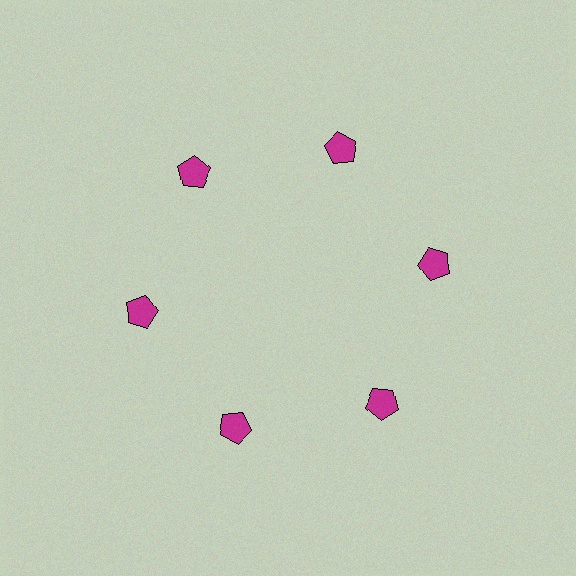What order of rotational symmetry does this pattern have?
This pattern has 6-fold rotational symmetry.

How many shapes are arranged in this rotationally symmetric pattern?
There are 6 shapes, arranged in 6 groups of 1.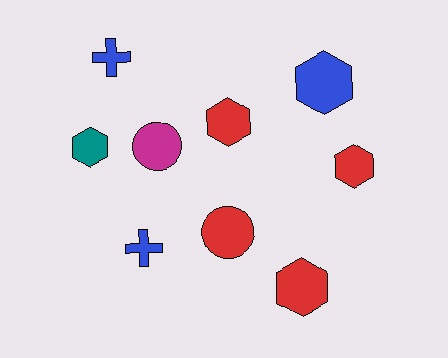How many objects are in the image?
There are 9 objects.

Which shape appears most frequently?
Hexagon, with 5 objects.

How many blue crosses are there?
There are 2 blue crosses.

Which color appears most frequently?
Red, with 4 objects.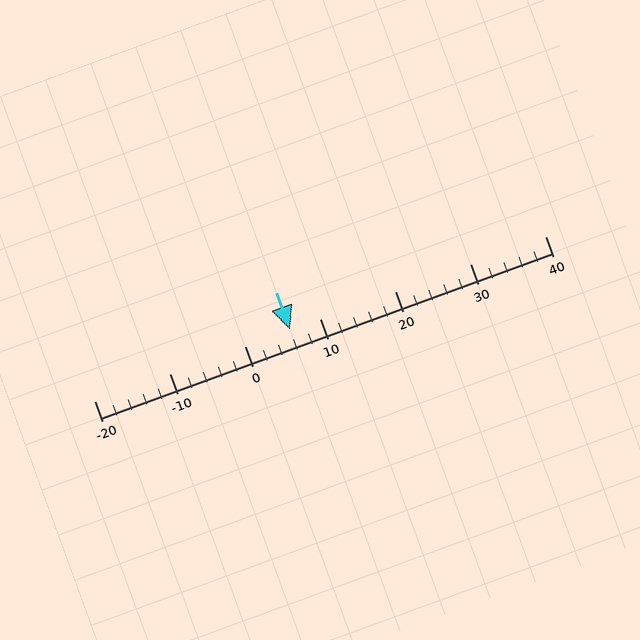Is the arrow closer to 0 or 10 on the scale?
The arrow is closer to 10.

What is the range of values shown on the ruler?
The ruler shows values from -20 to 40.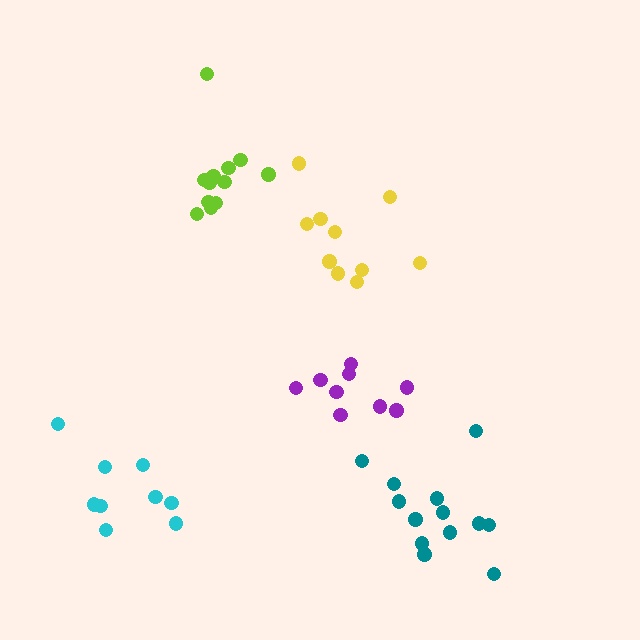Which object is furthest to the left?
The cyan cluster is leftmost.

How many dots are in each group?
Group 1: 12 dots, Group 2: 10 dots, Group 3: 13 dots, Group 4: 9 dots, Group 5: 9 dots (53 total).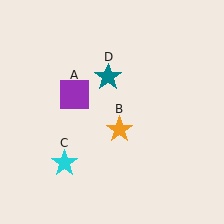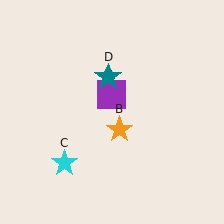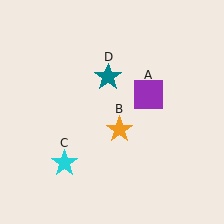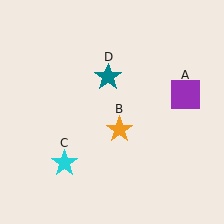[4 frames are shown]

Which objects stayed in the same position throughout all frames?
Orange star (object B) and cyan star (object C) and teal star (object D) remained stationary.